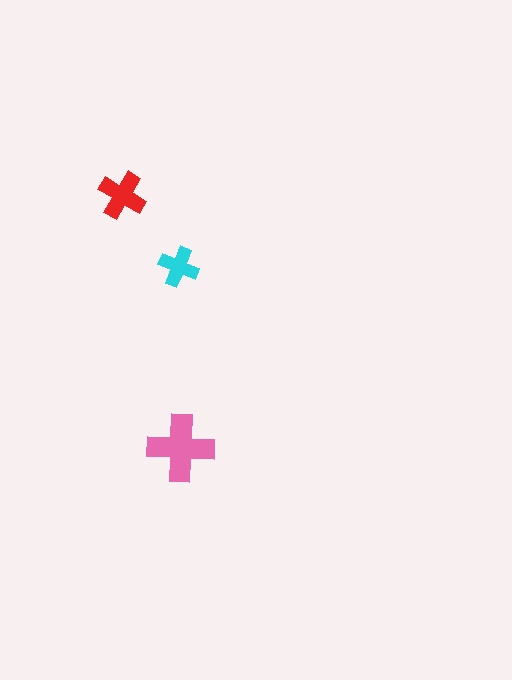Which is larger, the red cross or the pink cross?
The pink one.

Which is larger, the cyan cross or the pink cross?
The pink one.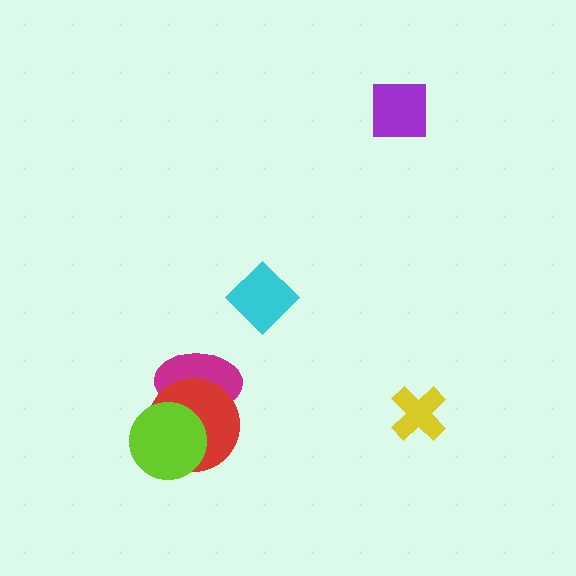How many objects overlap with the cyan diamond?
0 objects overlap with the cyan diamond.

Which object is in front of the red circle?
The lime circle is in front of the red circle.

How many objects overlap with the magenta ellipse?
2 objects overlap with the magenta ellipse.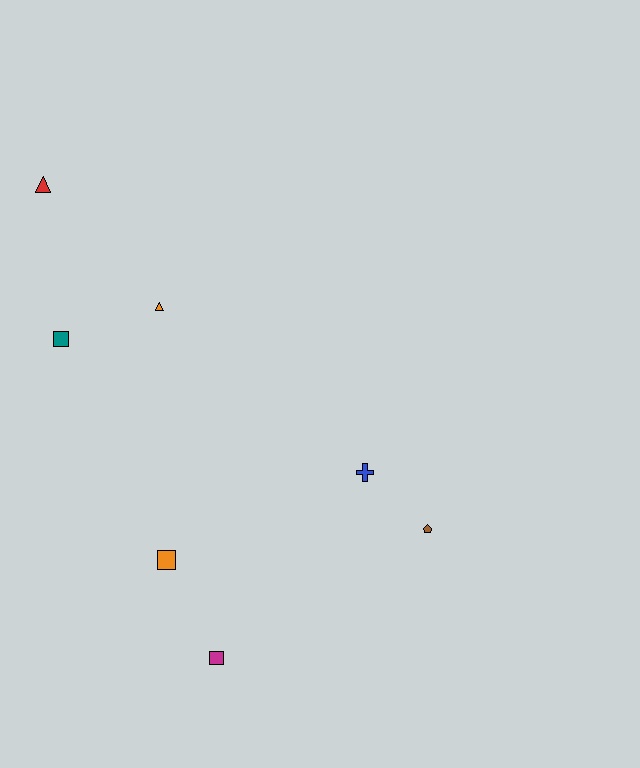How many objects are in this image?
There are 7 objects.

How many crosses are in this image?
There is 1 cross.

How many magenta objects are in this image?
There is 1 magenta object.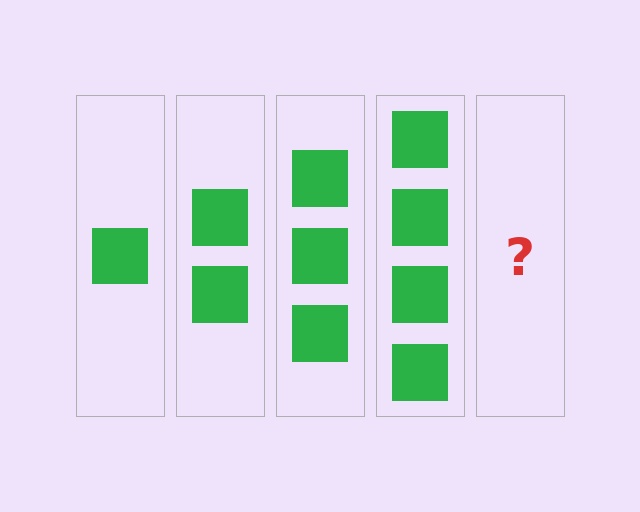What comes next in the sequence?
The next element should be 5 squares.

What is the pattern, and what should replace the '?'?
The pattern is that each step adds one more square. The '?' should be 5 squares.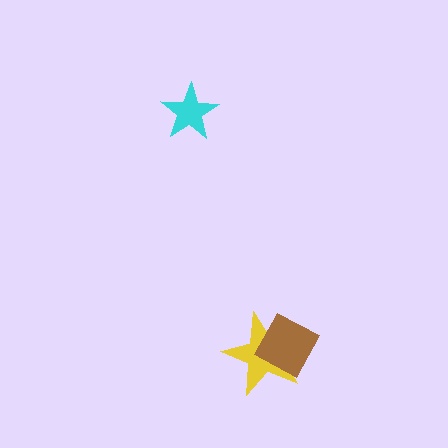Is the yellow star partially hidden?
Yes, it is partially covered by another shape.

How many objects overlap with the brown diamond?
1 object overlaps with the brown diamond.